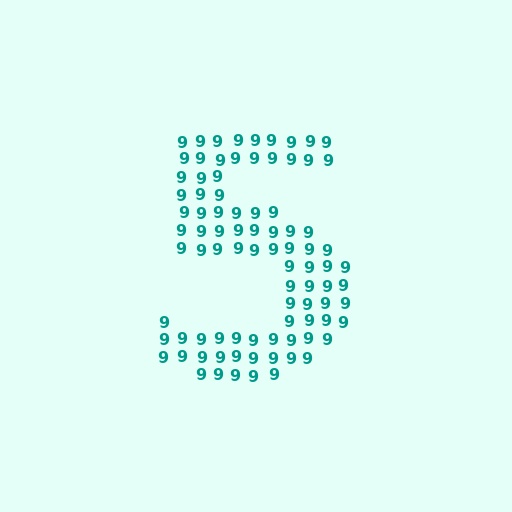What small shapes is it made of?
It is made of small digit 9's.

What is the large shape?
The large shape is the digit 5.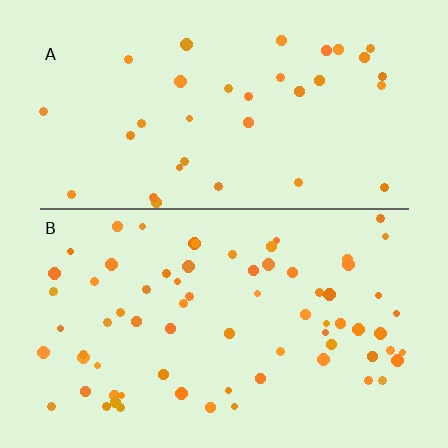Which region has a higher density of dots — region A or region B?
B (the bottom).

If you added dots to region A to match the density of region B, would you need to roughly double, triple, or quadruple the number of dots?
Approximately double.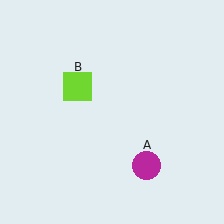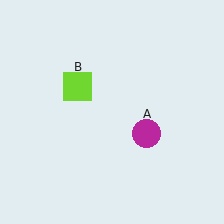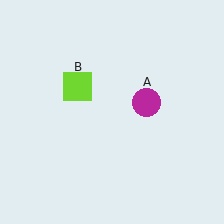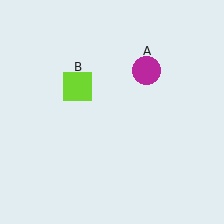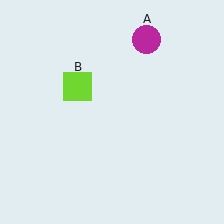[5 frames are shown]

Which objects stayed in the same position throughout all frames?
Lime square (object B) remained stationary.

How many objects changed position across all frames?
1 object changed position: magenta circle (object A).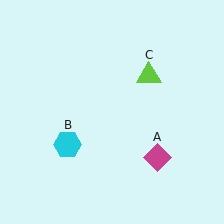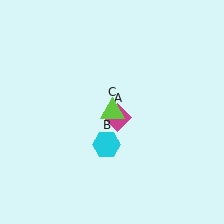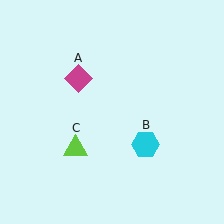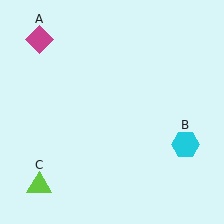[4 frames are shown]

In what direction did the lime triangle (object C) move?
The lime triangle (object C) moved down and to the left.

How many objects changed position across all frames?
3 objects changed position: magenta diamond (object A), cyan hexagon (object B), lime triangle (object C).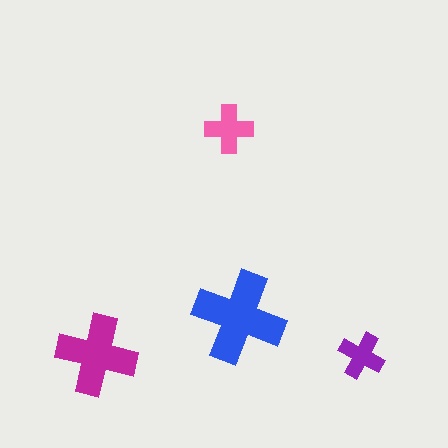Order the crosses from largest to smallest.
the blue one, the magenta one, the pink one, the purple one.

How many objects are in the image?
There are 4 objects in the image.